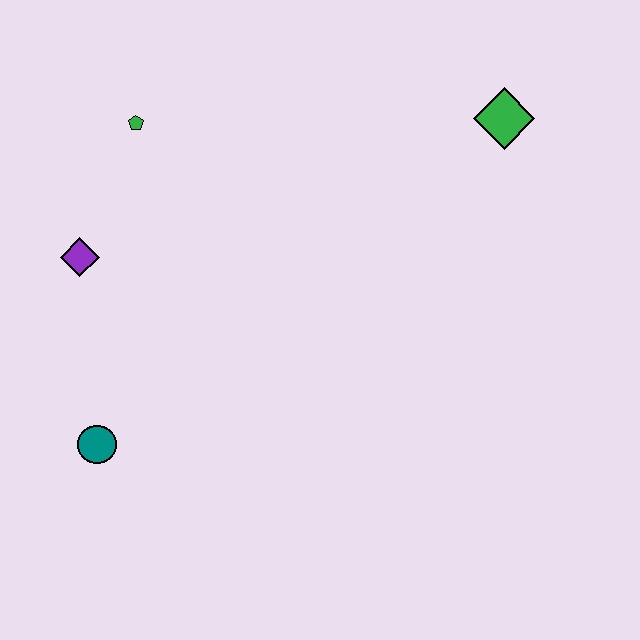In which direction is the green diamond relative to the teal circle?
The green diamond is to the right of the teal circle.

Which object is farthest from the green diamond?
The teal circle is farthest from the green diamond.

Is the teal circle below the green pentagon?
Yes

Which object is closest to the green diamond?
The green pentagon is closest to the green diamond.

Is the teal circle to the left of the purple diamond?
No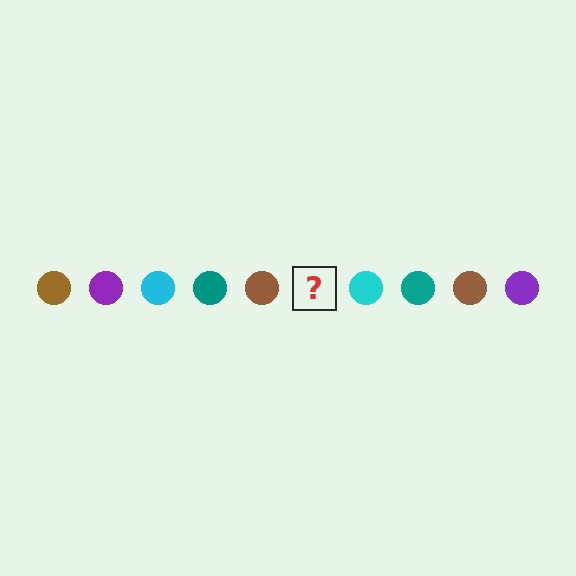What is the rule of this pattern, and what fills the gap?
The rule is that the pattern cycles through brown, purple, cyan, teal circles. The gap should be filled with a purple circle.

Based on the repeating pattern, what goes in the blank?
The blank should be a purple circle.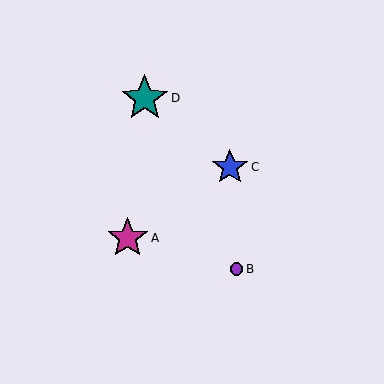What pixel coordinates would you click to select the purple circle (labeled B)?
Click at (237, 269) to select the purple circle B.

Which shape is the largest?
The teal star (labeled D) is the largest.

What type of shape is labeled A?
Shape A is a magenta star.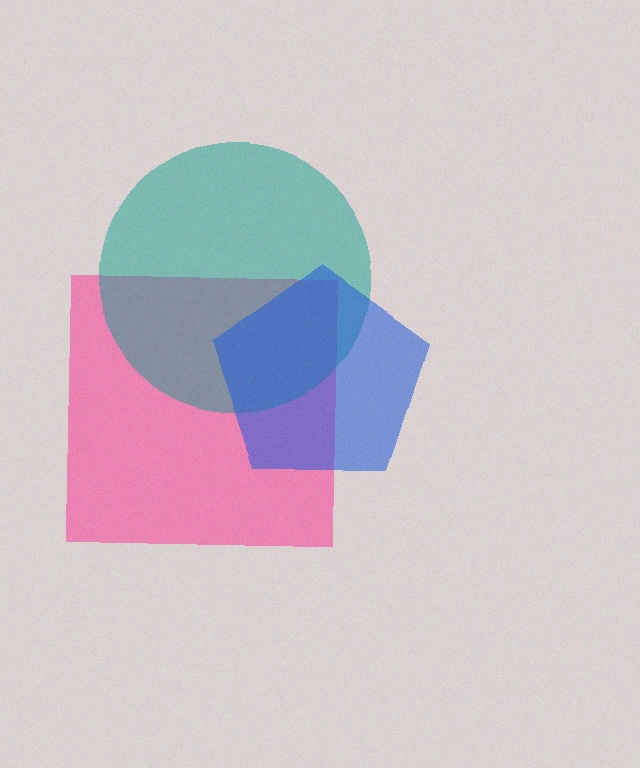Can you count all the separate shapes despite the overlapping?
Yes, there are 3 separate shapes.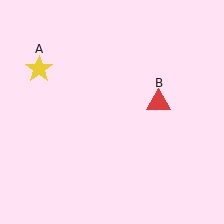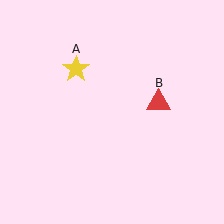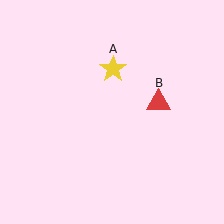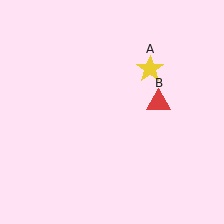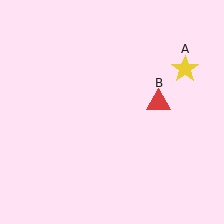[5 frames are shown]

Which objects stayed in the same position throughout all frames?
Red triangle (object B) remained stationary.